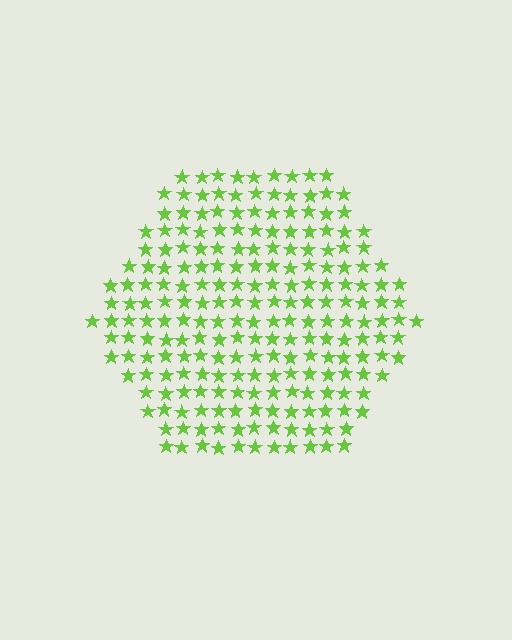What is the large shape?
The large shape is a hexagon.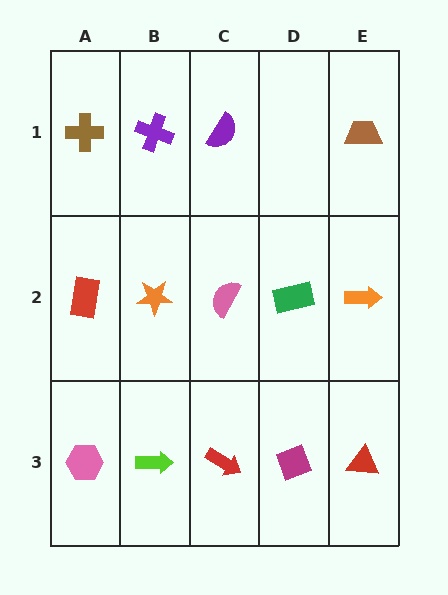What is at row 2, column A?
A red rectangle.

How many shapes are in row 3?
5 shapes.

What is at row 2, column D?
A green rectangle.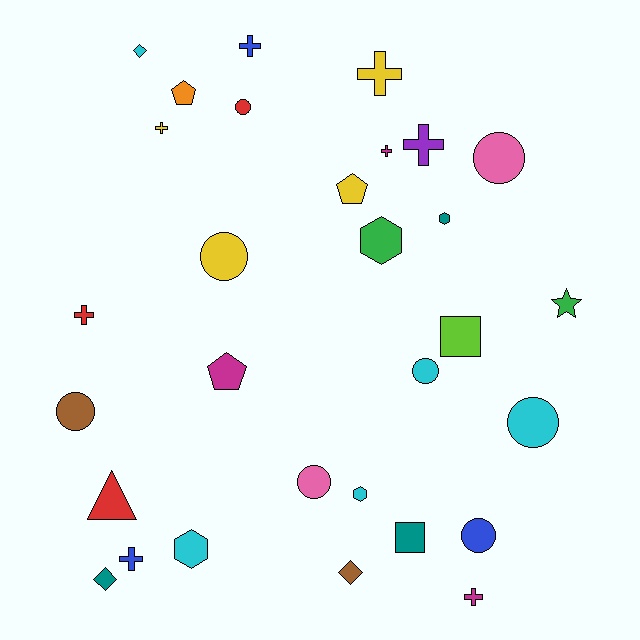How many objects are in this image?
There are 30 objects.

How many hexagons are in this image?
There are 4 hexagons.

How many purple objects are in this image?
There is 1 purple object.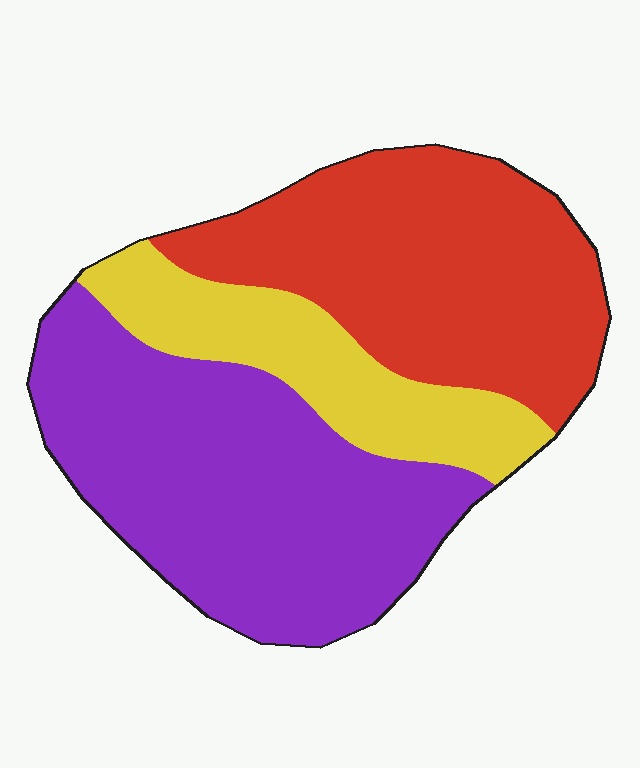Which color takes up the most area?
Purple, at roughly 45%.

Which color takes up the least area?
Yellow, at roughly 20%.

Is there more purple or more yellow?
Purple.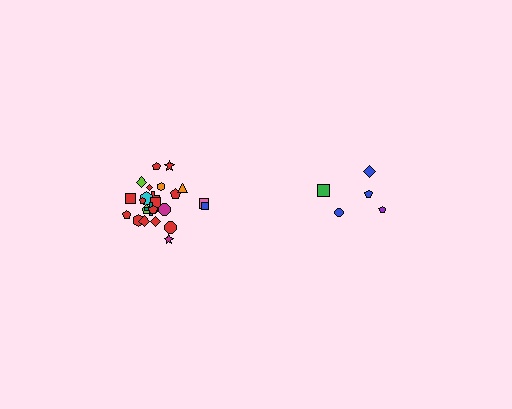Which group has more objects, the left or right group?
The left group.